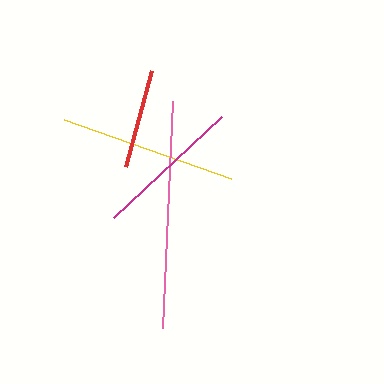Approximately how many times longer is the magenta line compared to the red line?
The magenta line is approximately 1.5 times the length of the red line.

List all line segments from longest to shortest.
From longest to shortest: pink, yellow, magenta, red.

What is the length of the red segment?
The red segment is approximately 99 pixels long.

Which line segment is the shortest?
The red line is the shortest at approximately 99 pixels.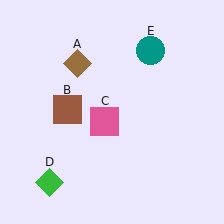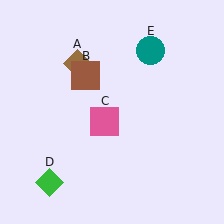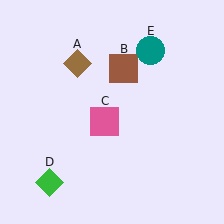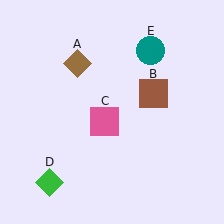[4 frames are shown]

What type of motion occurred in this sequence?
The brown square (object B) rotated clockwise around the center of the scene.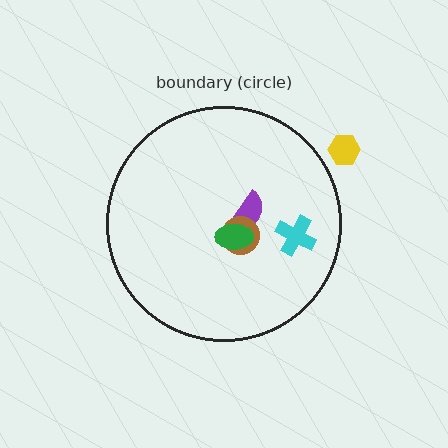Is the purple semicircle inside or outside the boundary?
Inside.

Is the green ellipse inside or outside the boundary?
Inside.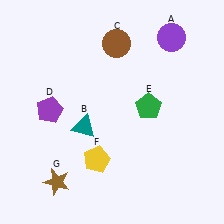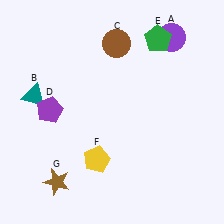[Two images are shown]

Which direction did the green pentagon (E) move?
The green pentagon (E) moved up.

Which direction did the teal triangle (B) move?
The teal triangle (B) moved left.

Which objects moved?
The objects that moved are: the teal triangle (B), the green pentagon (E).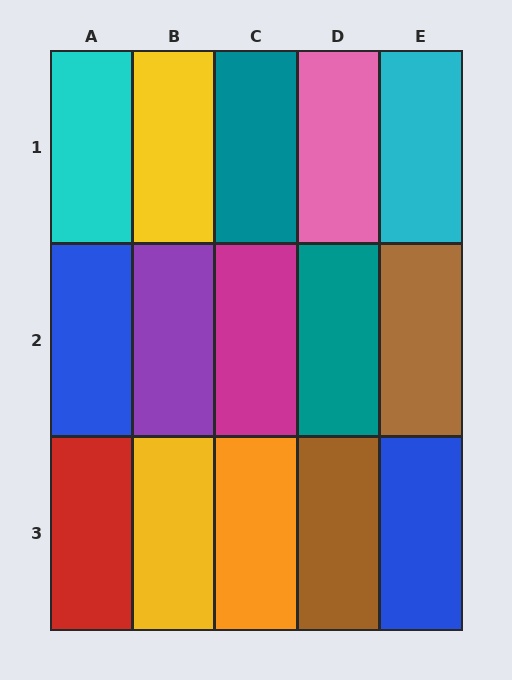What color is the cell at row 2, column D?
Teal.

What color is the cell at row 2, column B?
Purple.